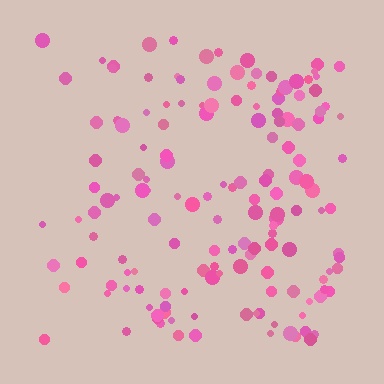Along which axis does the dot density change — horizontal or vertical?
Horizontal.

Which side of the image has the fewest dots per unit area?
The left.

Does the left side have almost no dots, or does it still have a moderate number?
Still a moderate number, just noticeably fewer than the right.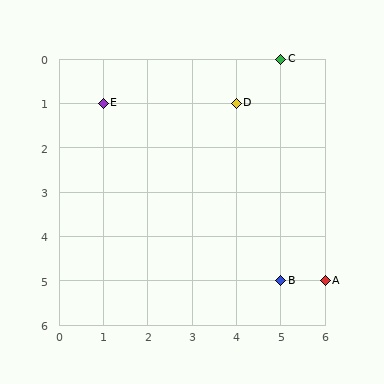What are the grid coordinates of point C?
Point C is at grid coordinates (5, 0).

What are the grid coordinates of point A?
Point A is at grid coordinates (6, 5).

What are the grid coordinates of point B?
Point B is at grid coordinates (5, 5).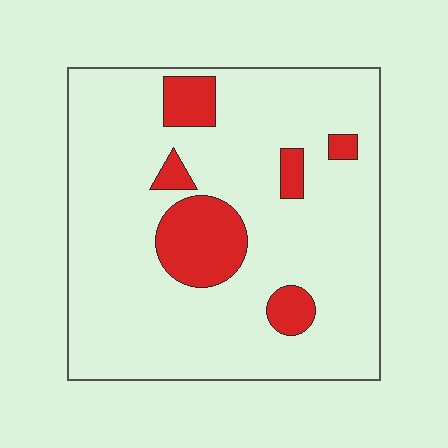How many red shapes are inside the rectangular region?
6.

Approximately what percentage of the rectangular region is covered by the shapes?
Approximately 15%.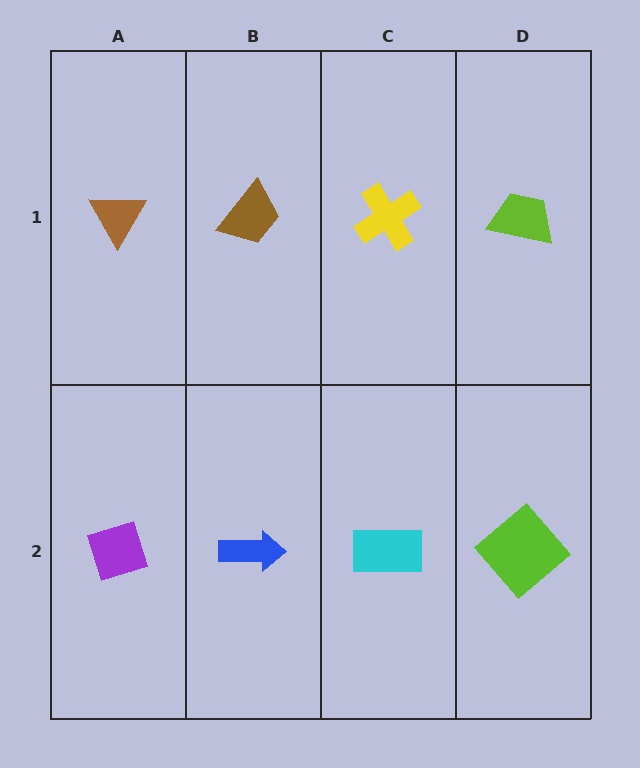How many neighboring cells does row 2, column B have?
3.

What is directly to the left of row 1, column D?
A yellow cross.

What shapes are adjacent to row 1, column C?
A cyan rectangle (row 2, column C), a brown trapezoid (row 1, column B), a lime trapezoid (row 1, column D).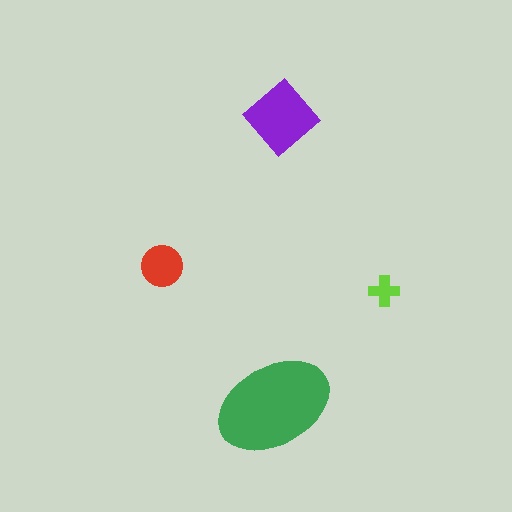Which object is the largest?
The green ellipse.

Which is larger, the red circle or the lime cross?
The red circle.